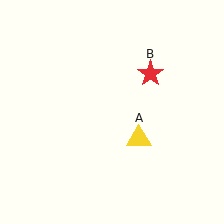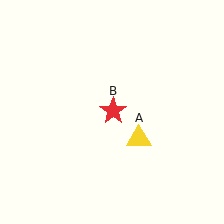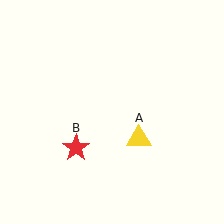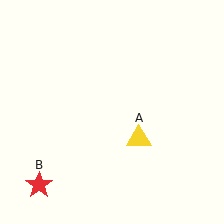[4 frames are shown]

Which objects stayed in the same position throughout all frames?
Yellow triangle (object A) remained stationary.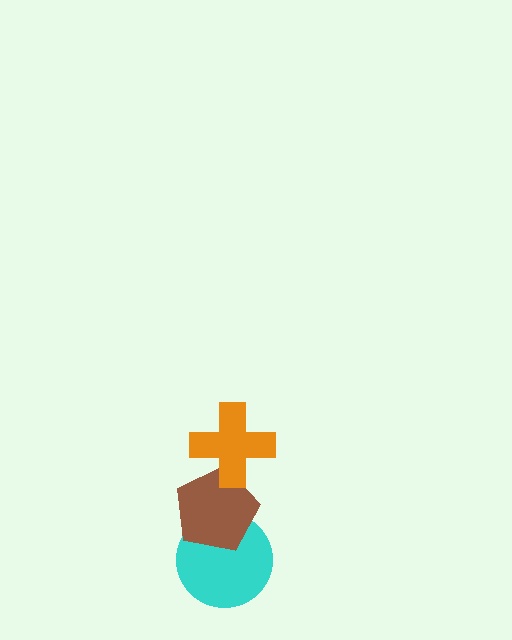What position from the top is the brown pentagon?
The brown pentagon is 2nd from the top.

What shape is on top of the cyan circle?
The brown pentagon is on top of the cyan circle.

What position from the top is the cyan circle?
The cyan circle is 3rd from the top.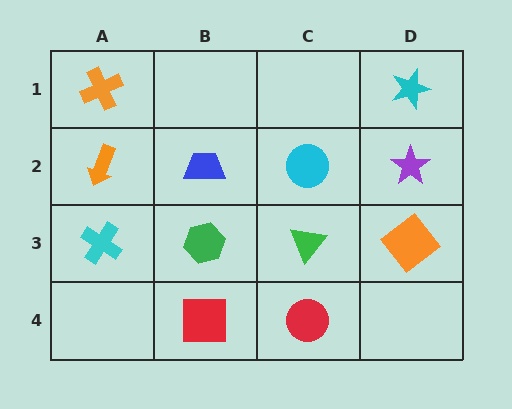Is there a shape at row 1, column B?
No, that cell is empty.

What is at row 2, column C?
A cyan circle.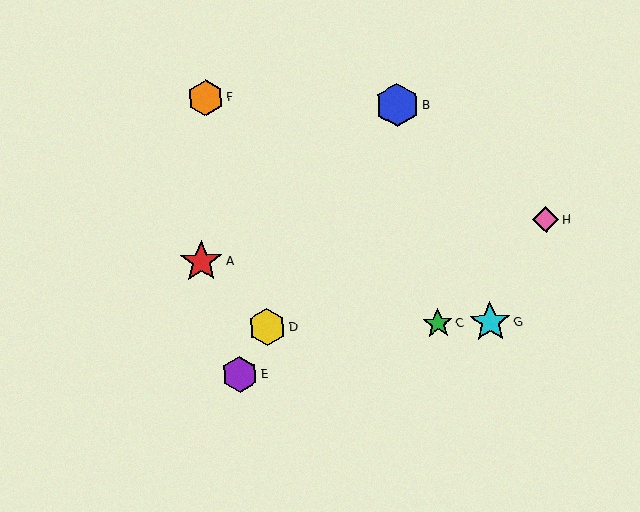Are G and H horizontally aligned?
No, G is at y≈322 and H is at y≈220.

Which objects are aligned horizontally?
Objects C, D, G are aligned horizontally.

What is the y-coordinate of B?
Object B is at y≈105.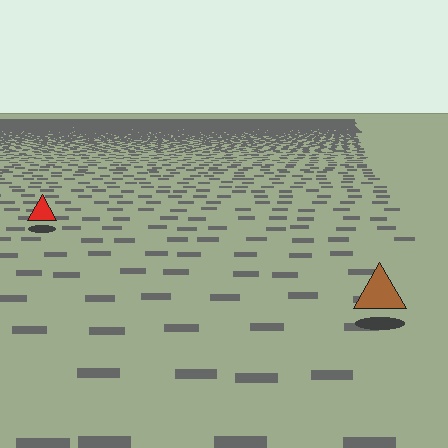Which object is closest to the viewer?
The brown triangle is closest. The texture marks near it are larger and more spread out.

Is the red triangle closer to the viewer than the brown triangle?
No. The brown triangle is closer — you can tell from the texture gradient: the ground texture is coarser near it.